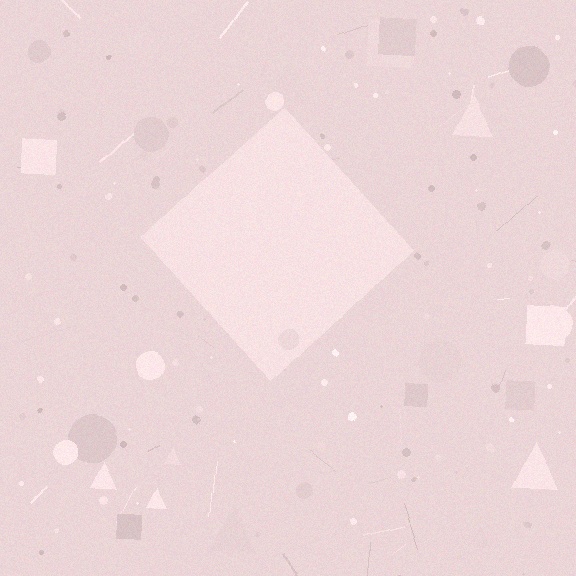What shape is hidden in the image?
A diamond is hidden in the image.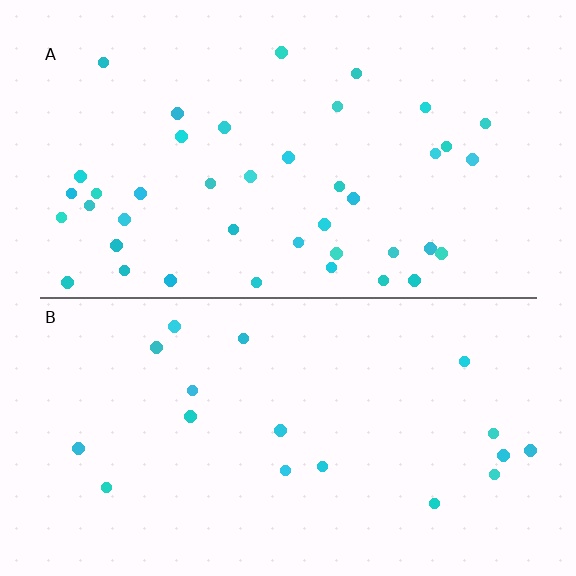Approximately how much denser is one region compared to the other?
Approximately 2.3× — region A over region B.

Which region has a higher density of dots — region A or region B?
A (the top).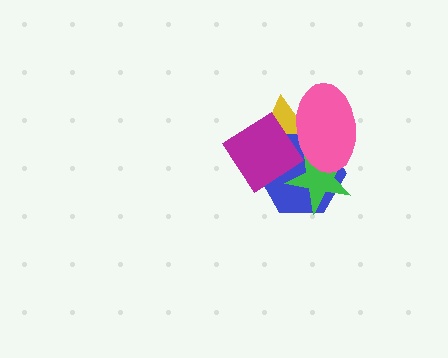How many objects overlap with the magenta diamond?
2 objects overlap with the magenta diamond.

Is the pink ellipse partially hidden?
No, no other shape covers it.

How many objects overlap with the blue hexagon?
4 objects overlap with the blue hexagon.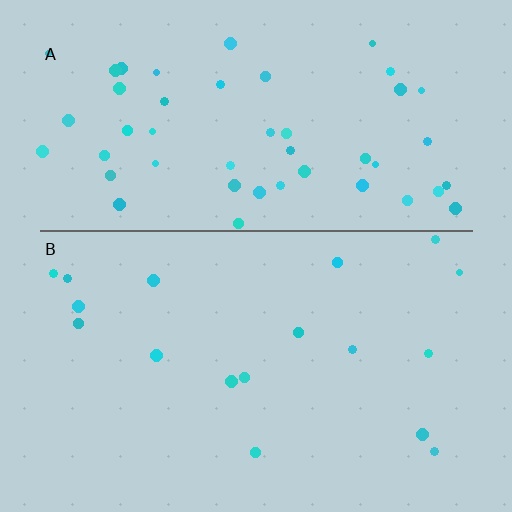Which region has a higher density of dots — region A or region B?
A (the top).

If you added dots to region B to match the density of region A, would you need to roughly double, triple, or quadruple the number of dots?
Approximately triple.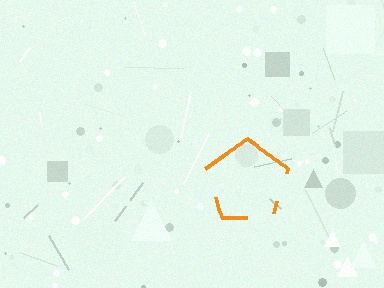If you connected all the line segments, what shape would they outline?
They would outline a pentagon.